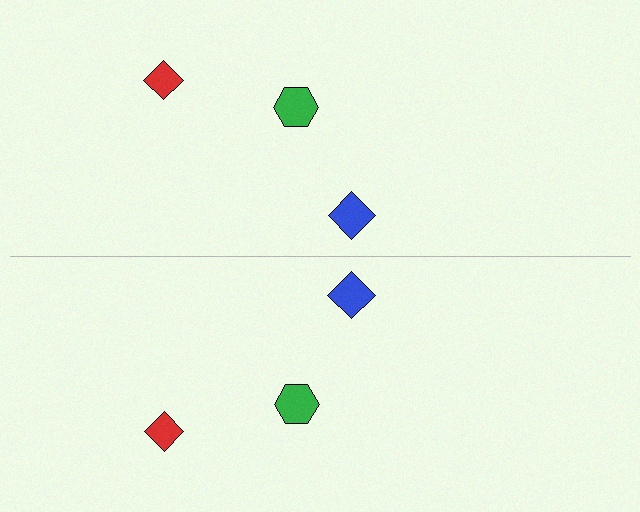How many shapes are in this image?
There are 6 shapes in this image.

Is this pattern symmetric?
Yes, this pattern has bilateral (reflection) symmetry.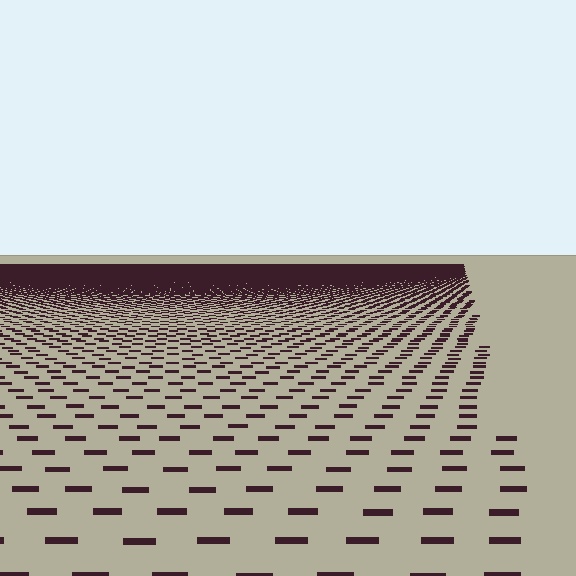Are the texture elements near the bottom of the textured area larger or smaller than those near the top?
Larger. Near the bottom, elements are closer to the viewer and appear at a bigger on-screen size.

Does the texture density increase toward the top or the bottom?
Density increases toward the top.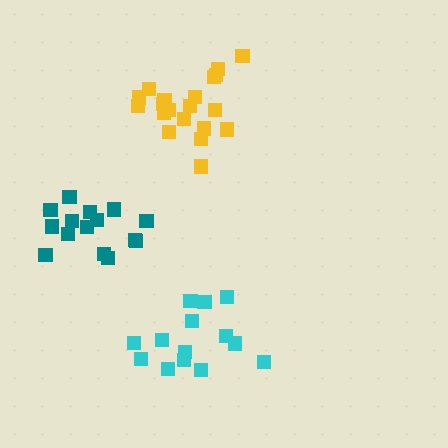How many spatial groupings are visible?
There are 3 spatial groupings.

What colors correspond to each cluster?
The clusters are colored: yellow, cyan, teal.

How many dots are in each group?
Group 1: 20 dots, Group 2: 14 dots, Group 3: 15 dots (49 total).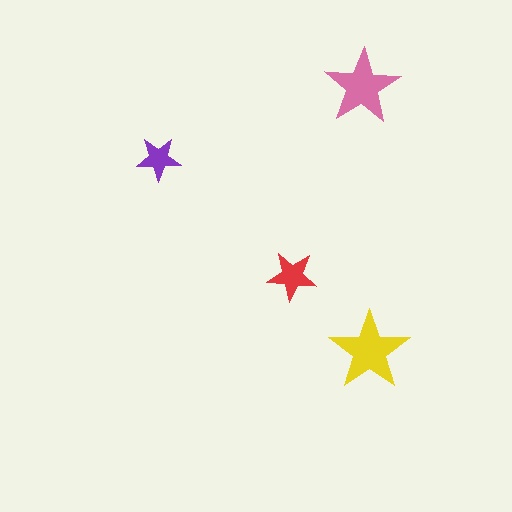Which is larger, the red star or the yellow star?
The yellow one.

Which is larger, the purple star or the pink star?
The pink one.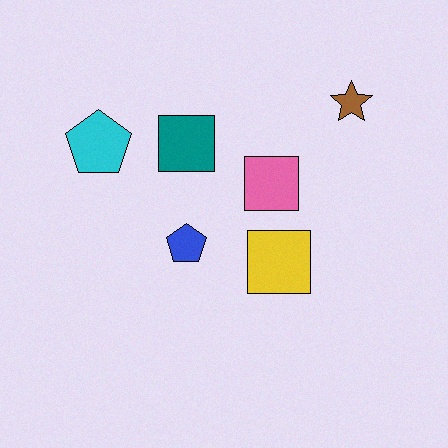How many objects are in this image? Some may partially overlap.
There are 6 objects.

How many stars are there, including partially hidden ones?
There is 1 star.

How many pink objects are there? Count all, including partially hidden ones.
There is 1 pink object.